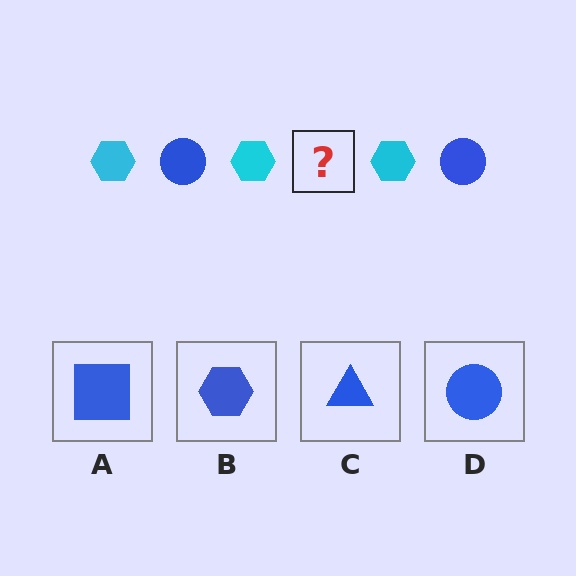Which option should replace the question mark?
Option D.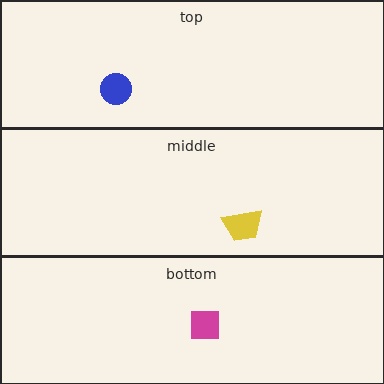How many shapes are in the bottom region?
1.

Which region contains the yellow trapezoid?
The middle region.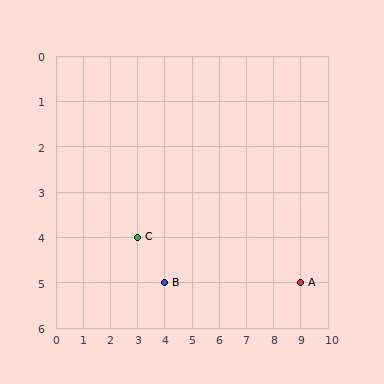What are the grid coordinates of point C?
Point C is at grid coordinates (3, 4).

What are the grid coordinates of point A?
Point A is at grid coordinates (9, 5).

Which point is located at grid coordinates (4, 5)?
Point B is at (4, 5).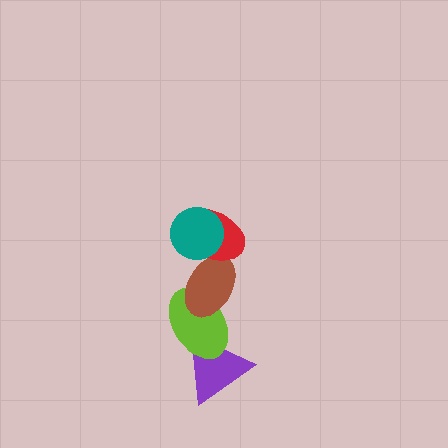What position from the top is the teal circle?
The teal circle is 1st from the top.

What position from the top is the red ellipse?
The red ellipse is 2nd from the top.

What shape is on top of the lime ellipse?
The brown ellipse is on top of the lime ellipse.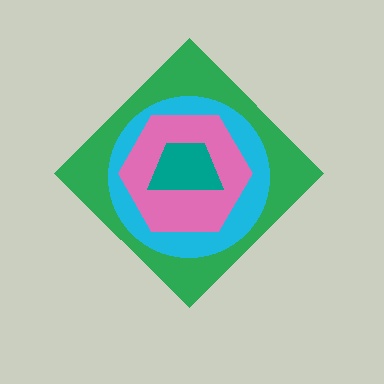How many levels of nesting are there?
4.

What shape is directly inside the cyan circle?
The pink hexagon.